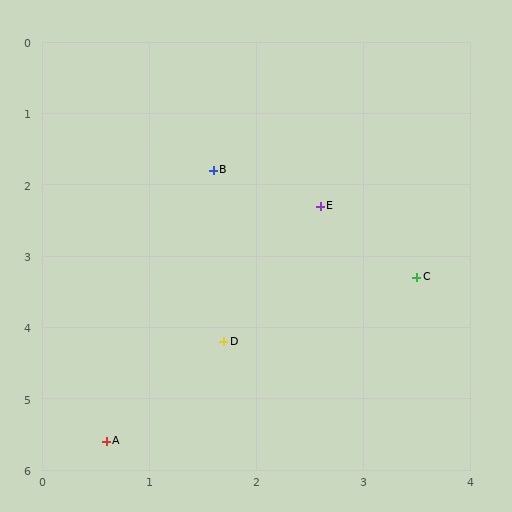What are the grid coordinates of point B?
Point B is at approximately (1.6, 1.8).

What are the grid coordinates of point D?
Point D is at approximately (1.7, 4.2).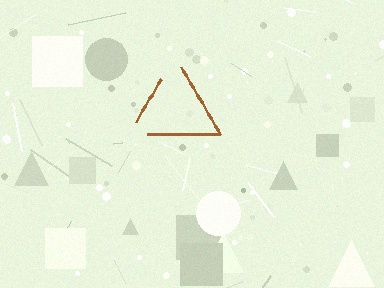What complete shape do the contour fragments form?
The contour fragments form a triangle.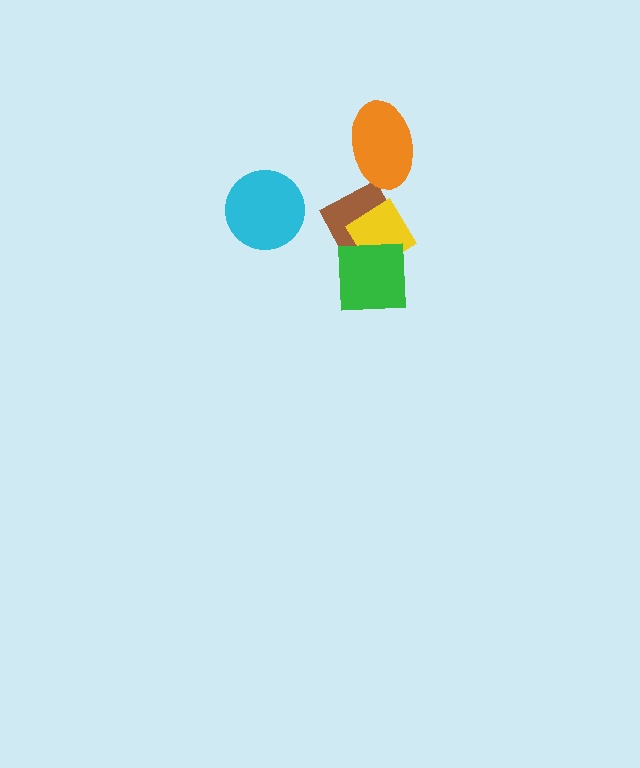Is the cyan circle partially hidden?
No, no other shape covers it.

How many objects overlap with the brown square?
2 objects overlap with the brown square.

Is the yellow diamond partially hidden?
Yes, it is partially covered by another shape.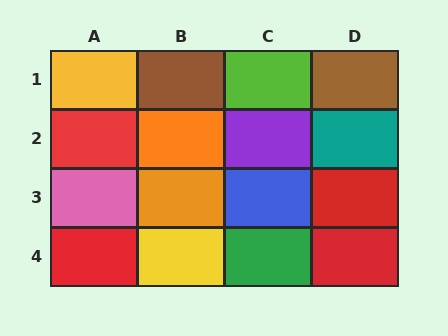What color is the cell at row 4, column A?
Red.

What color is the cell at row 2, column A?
Red.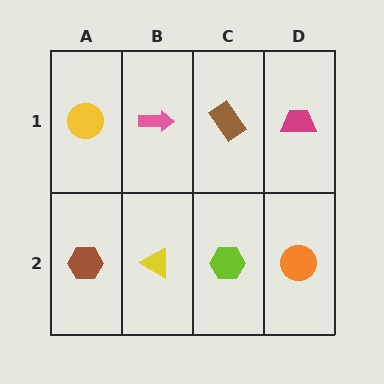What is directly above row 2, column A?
A yellow circle.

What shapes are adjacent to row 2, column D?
A magenta trapezoid (row 1, column D), a lime hexagon (row 2, column C).